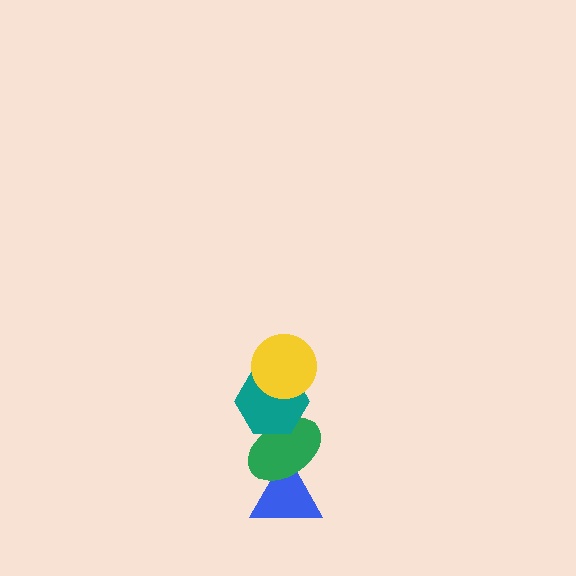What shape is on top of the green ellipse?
The teal hexagon is on top of the green ellipse.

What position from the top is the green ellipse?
The green ellipse is 3rd from the top.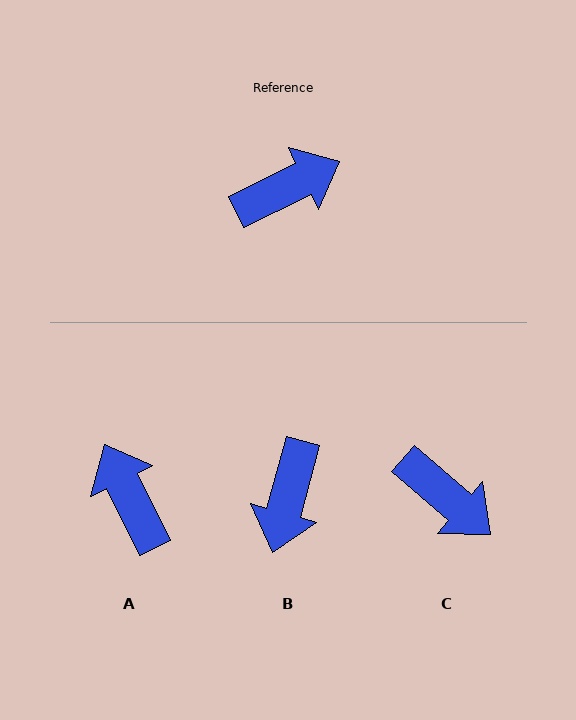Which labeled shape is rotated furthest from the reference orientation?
B, about 131 degrees away.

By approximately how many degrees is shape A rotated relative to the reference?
Approximately 90 degrees counter-clockwise.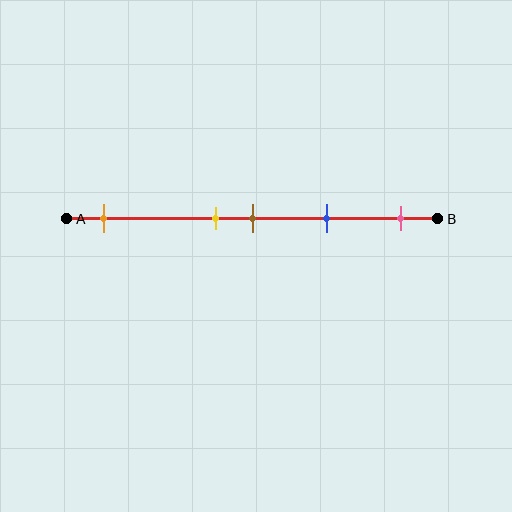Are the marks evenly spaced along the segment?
No, the marks are not evenly spaced.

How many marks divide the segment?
There are 5 marks dividing the segment.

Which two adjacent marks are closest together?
The yellow and brown marks are the closest adjacent pair.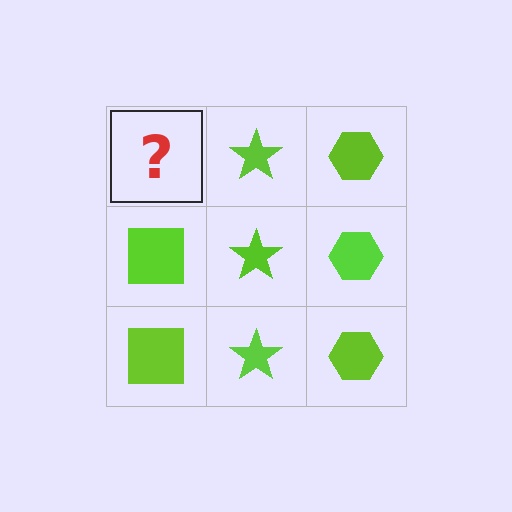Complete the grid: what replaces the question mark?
The question mark should be replaced with a lime square.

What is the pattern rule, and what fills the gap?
The rule is that each column has a consistent shape. The gap should be filled with a lime square.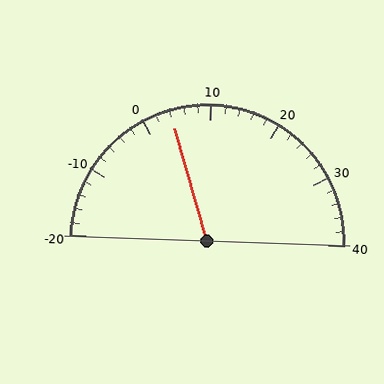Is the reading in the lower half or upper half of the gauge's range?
The reading is in the lower half of the range (-20 to 40).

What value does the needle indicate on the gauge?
The needle indicates approximately 4.